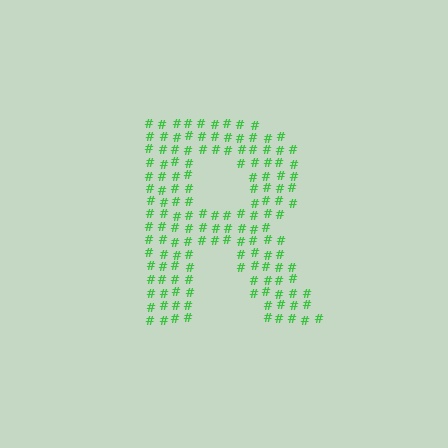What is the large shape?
The large shape is the letter R.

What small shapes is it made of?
It is made of small hash symbols.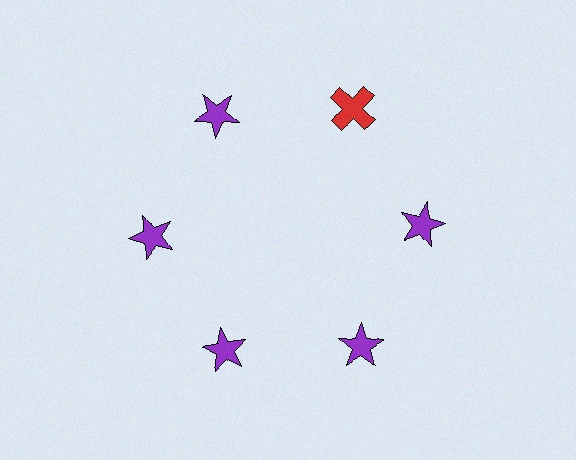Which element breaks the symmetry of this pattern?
The red cross at roughly the 1 o'clock position breaks the symmetry. All other shapes are purple stars.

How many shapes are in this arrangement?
There are 6 shapes arranged in a ring pattern.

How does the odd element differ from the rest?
It differs in both color (red instead of purple) and shape (cross instead of star).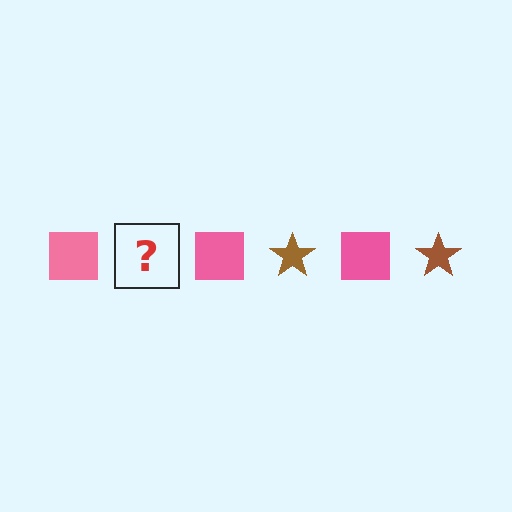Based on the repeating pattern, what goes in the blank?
The blank should be a brown star.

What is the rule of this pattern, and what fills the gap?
The rule is that the pattern alternates between pink square and brown star. The gap should be filled with a brown star.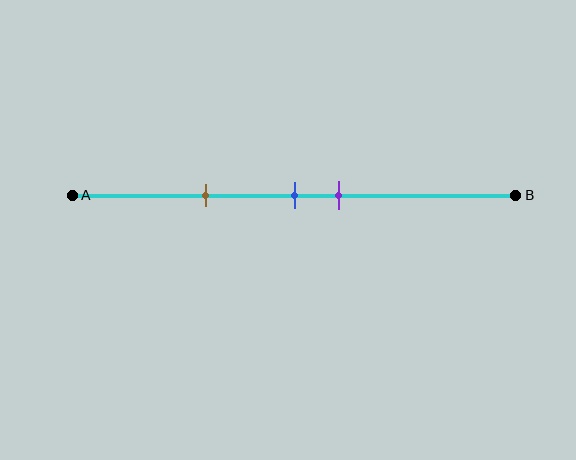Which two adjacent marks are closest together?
The blue and purple marks are the closest adjacent pair.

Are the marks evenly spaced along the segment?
No, the marks are not evenly spaced.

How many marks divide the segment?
There are 3 marks dividing the segment.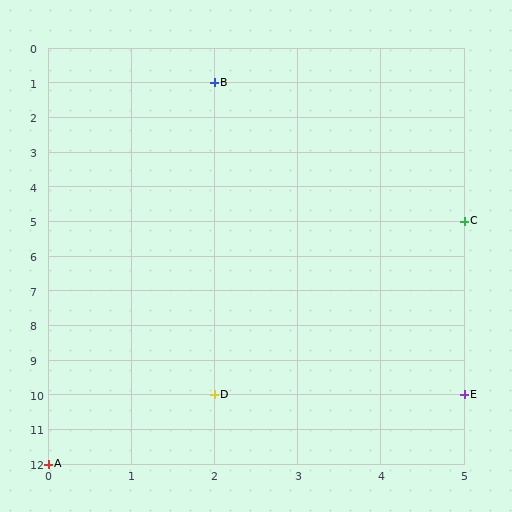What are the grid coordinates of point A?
Point A is at grid coordinates (0, 12).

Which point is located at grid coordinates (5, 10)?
Point E is at (5, 10).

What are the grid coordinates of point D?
Point D is at grid coordinates (2, 10).